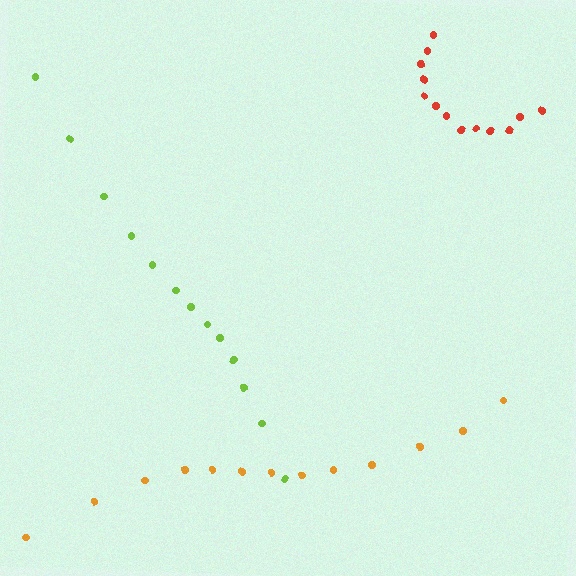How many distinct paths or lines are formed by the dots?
There are 3 distinct paths.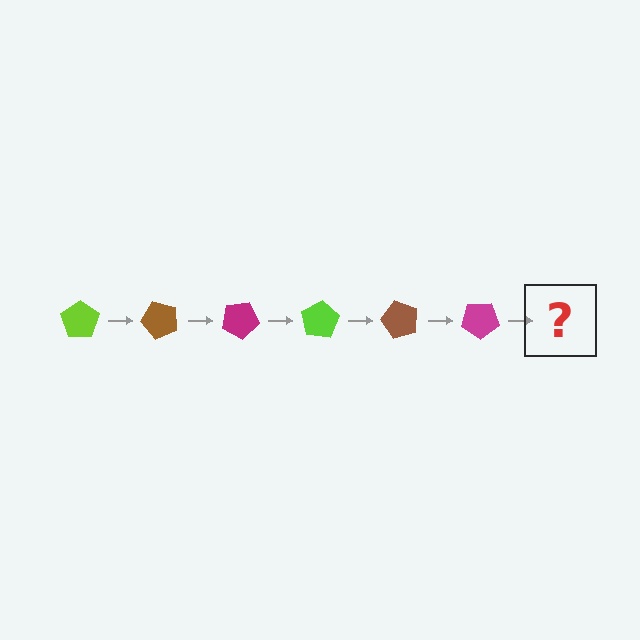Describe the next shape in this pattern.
It should be a lime pentagon, rotated 300 degrees from the start.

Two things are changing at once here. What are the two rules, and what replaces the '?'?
The two rules are that it rotates 50 degrees each step and the color cycles through lime, brown, and magenta. The '?' should be a lime pentagon, rotated 300 degrees from the start.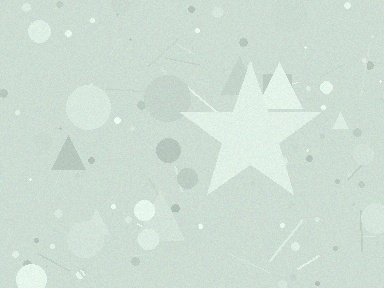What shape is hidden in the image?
A star is hidden in the image.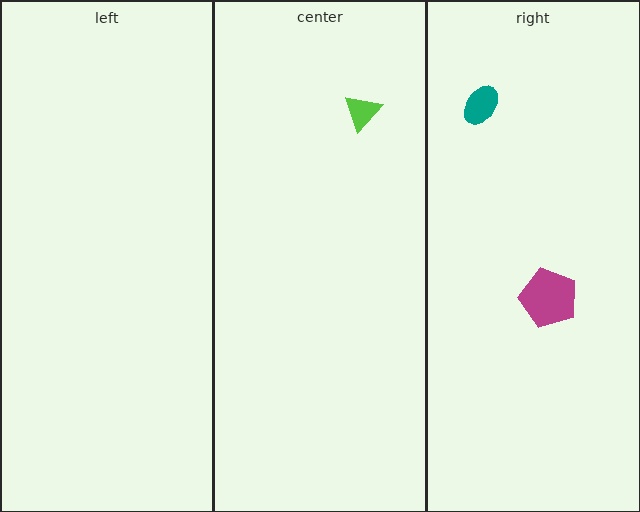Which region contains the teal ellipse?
The right region.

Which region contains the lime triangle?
The center region.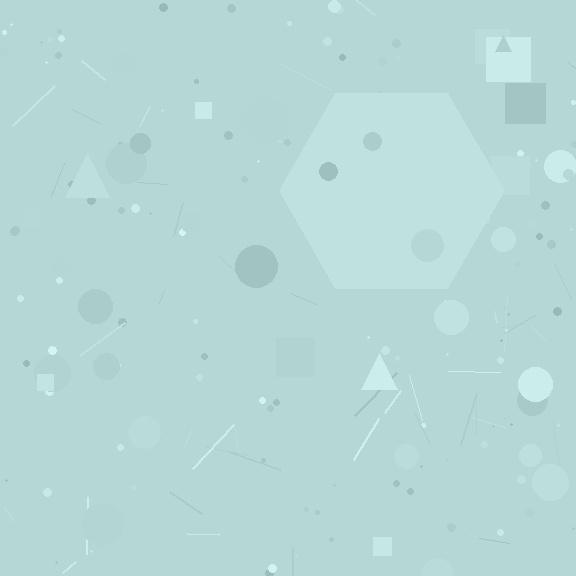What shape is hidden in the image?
A hexagon is hidden in the image.